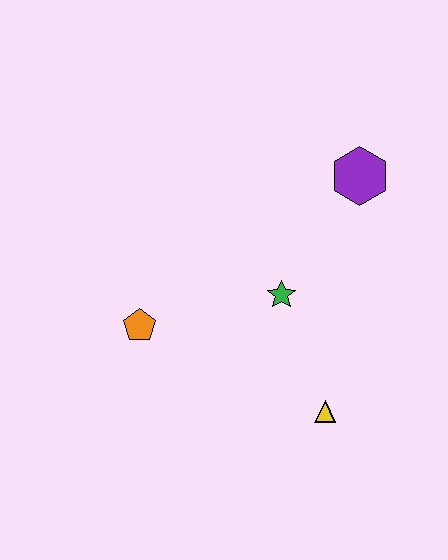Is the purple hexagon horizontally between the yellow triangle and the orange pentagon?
No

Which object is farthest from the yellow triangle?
The purple hexagon is farthest from the yellow triangle.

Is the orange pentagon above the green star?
No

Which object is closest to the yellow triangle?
The green star is closest to the yellow triangle.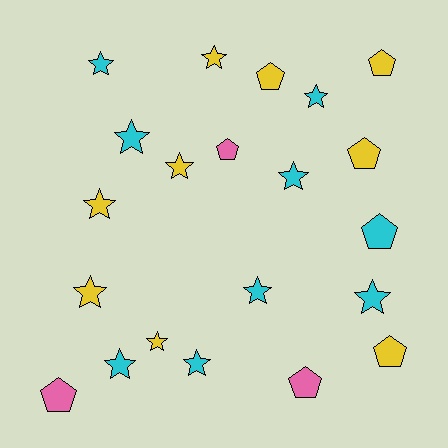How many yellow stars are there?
There are 5 yellow stars.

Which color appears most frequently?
Yellow, with 9 objects.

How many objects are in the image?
There are 21 objects.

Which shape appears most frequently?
Star, with 13 objects.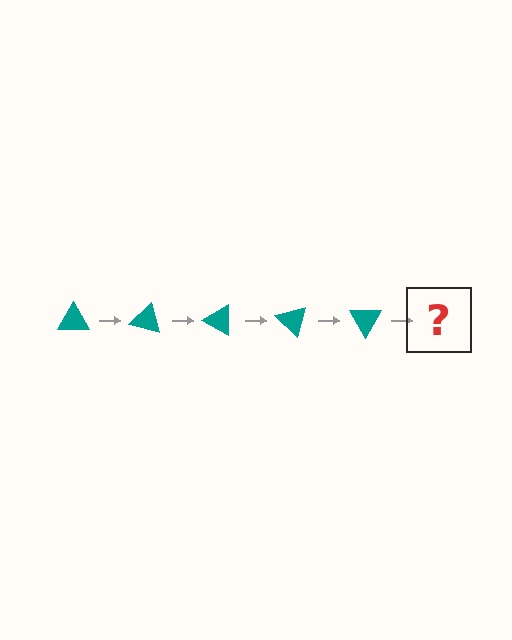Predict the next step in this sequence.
The next step is a teal triangle rotated 75 degrees.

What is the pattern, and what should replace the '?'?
The pattern is that the triangle rotates 15 degrees each step. The '?' should be a teal triangle rotated 75 degrees.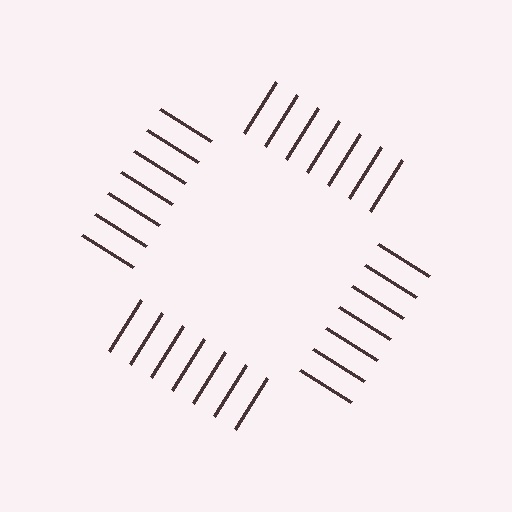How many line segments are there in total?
28 — 7 along each of the 4 edges.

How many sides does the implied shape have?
4 sides — the line-ends trace a square.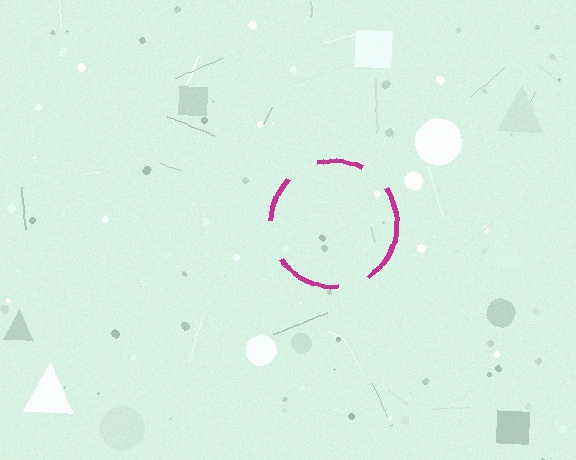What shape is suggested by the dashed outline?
The dashed outline suggests a circle.